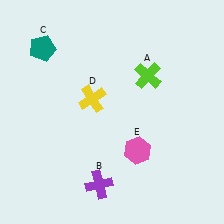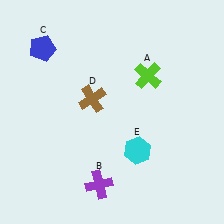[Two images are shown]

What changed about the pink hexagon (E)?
In Image 1, E is pink. In Image 2, it changed to cyan.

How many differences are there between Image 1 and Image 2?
There are 3 differences between the two images.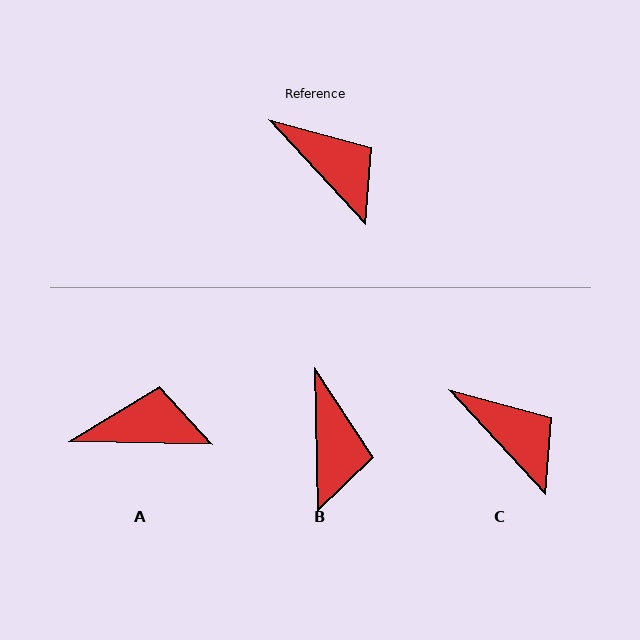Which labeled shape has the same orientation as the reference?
C.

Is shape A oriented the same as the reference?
No, it is off by about 47 degrees.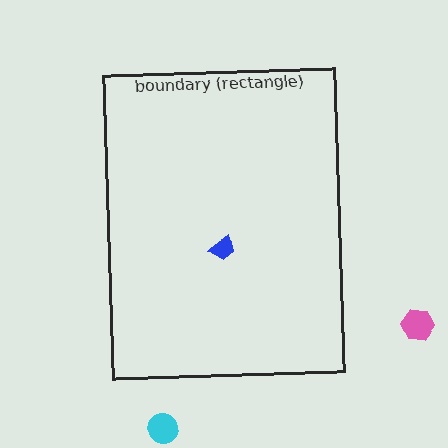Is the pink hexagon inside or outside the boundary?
Outside.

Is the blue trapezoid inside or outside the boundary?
Inside.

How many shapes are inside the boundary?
1 inside, 2 outside.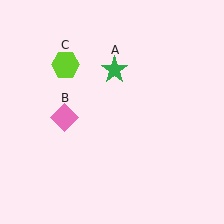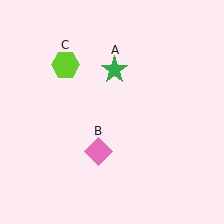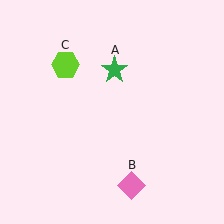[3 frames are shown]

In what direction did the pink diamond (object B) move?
The pink diamond (object B) moved down and to the right.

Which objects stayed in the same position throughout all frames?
Green star (object A) and lime hexagon (object C) remained stationary.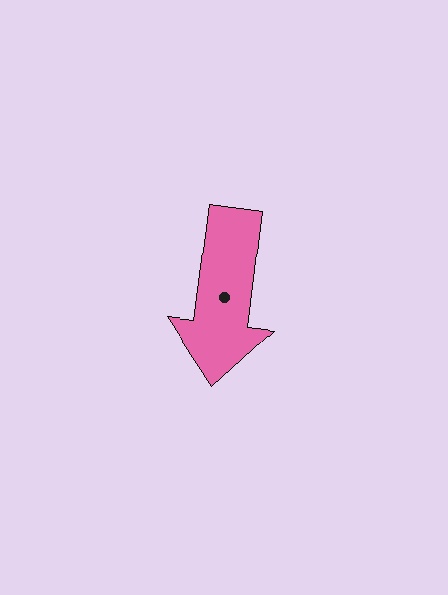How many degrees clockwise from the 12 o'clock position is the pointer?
Approximately 187 degrees.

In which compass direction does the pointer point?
South.